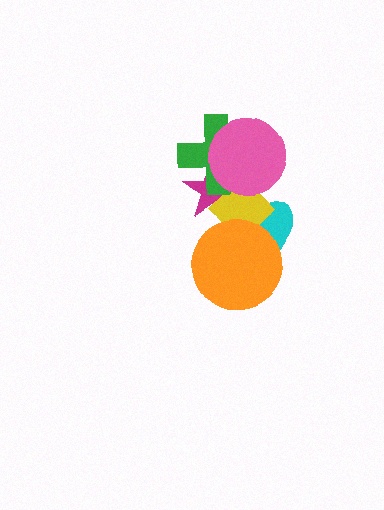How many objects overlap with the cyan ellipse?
2 objects overlap with the cyan ellipse.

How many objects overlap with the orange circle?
2 objects overlap with the orange circle.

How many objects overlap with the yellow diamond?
5 objects overlap with the yellow diamond.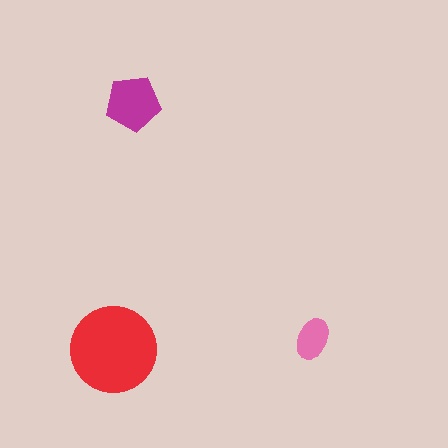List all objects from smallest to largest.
The pink ellipse, the magenta pentagon, the red circle.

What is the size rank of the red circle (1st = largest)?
1st.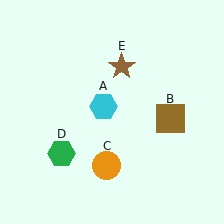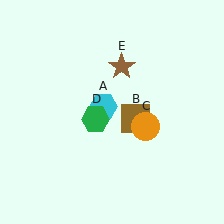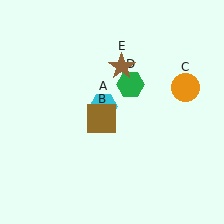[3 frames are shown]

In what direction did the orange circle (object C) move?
The orange circle (object C) moved up and to the right.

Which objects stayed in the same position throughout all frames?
Cyan hexagon (object A) and brown star (object E) remained stationary.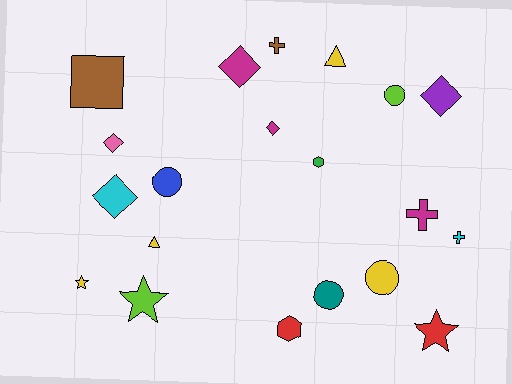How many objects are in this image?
There are 20 objects.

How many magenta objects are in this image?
There are 3 magenta objects.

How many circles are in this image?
There are 4 circles.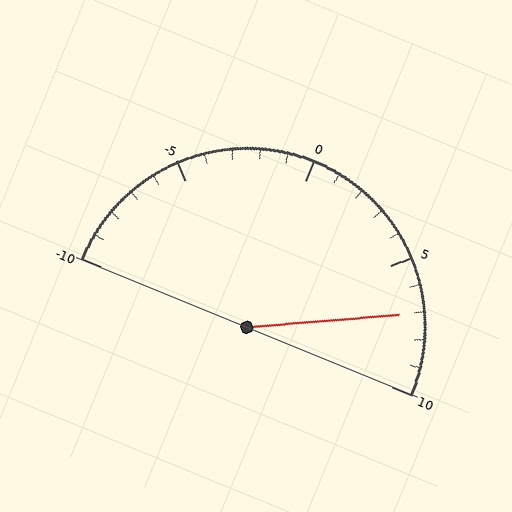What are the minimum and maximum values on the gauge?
The gauge ranges from -10 to 10.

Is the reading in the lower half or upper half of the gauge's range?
The reading is in the upper half of the range (-10 to 10).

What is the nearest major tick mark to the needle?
The nearest major tick mark is 5.